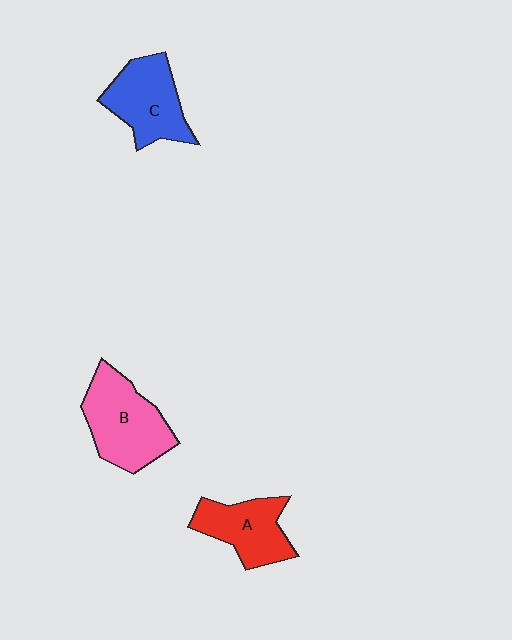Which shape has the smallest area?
Shape A (red).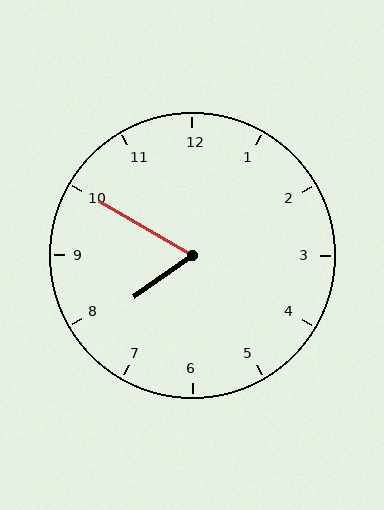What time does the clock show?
7:50.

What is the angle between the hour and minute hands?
Approximately 65 degrees.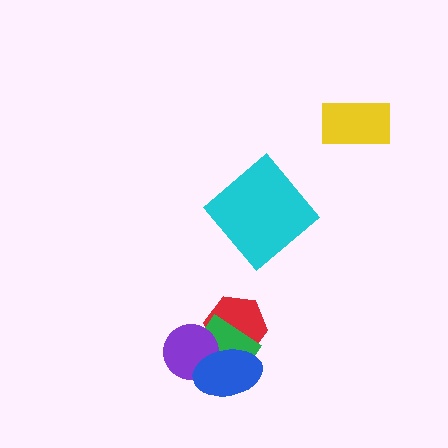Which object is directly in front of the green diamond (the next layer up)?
The purple circle is directly in front of the green diamond.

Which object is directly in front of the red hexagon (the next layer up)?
The green diamond is directly in front of the red hexagon.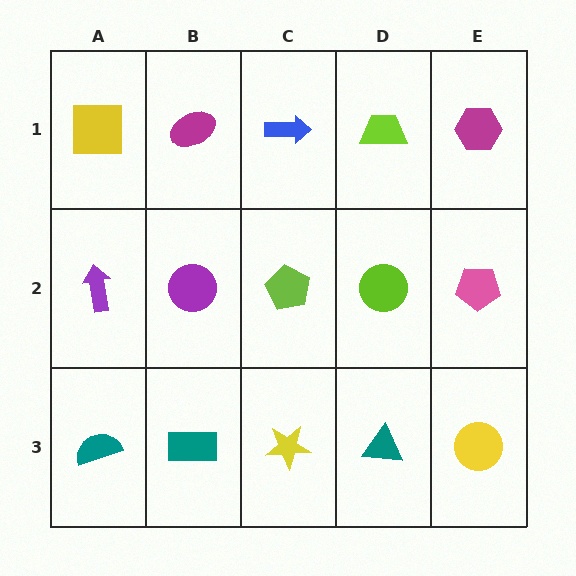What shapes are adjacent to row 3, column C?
A lime pentagon (row 2, column C), a teal rectangle (row 3, column B), a teal triangle (row 3, column D).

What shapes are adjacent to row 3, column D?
A lime circle (row 2, column D), a yellow star (row 3, column C), a yellow circle (row 3, column E).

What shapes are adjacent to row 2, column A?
A yellow square (row 1, column A), a teal semicircle (row 3, column A), a purple circle (row 2, column B).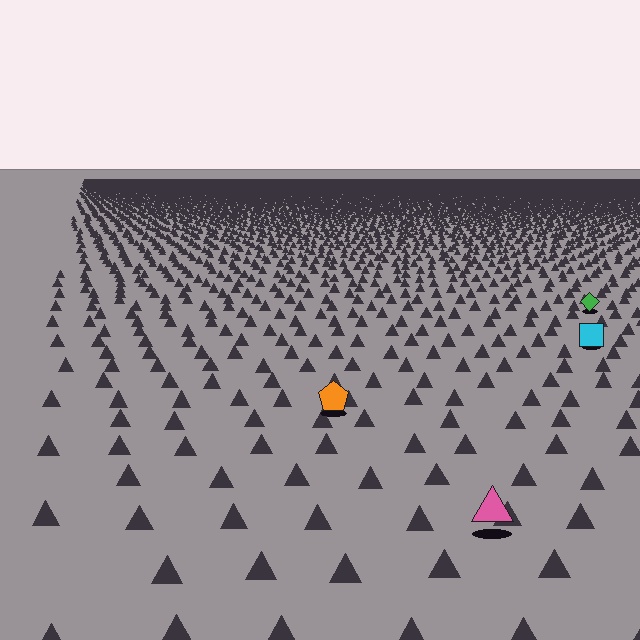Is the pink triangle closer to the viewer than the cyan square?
Yes. The pink triangle is closer — you can tell from the texture gradient: the ground texture is coarser near it.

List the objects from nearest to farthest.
From nearest to farthest: the pink triangle, the orange pentagon, the cyan square, the green diamond.